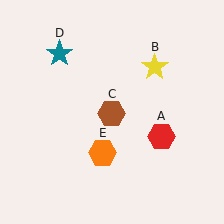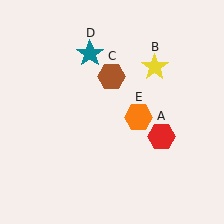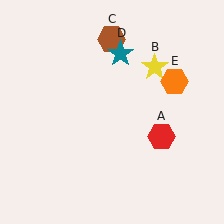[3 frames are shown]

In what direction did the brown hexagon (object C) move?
The brown hexagon (object C) moved up.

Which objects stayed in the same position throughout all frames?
Red hexagon (object A) and yellow star (object B) remained stationary.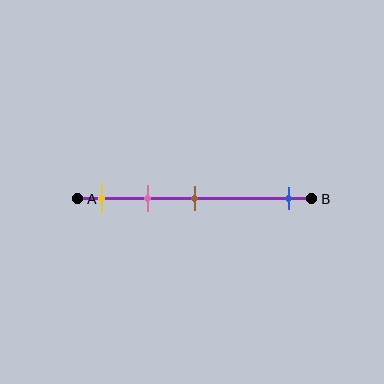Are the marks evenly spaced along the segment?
No, the marks are not evenly spaced.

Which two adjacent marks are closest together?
The yellow and pink marks are the closest adjacent pair.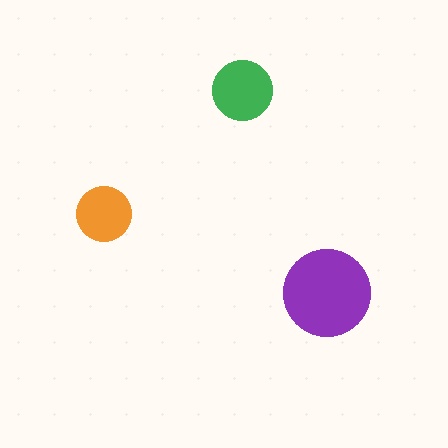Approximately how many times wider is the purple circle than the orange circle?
About 1.5 times wider.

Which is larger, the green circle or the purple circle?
The purple one.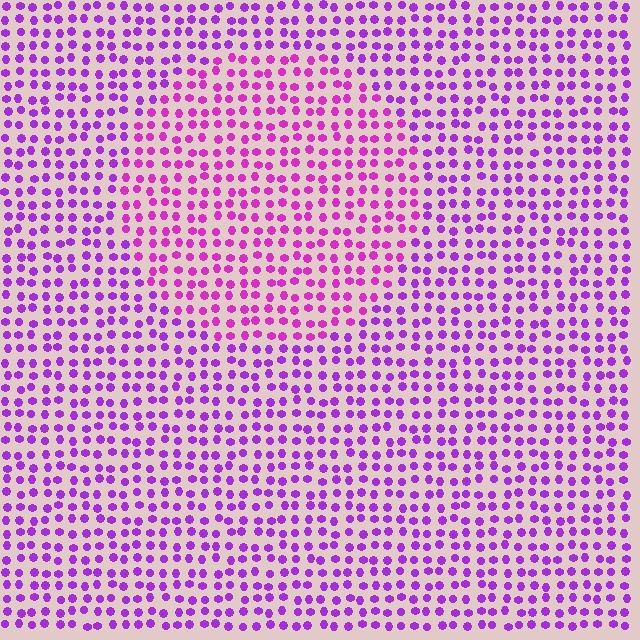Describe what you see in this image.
The image is filled with small purple elements in a uniform arrangement. A circle-shaped region is visible where the elements are tinted to a slightly different hue, forming a subtle color boundary.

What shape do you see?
I see a circle.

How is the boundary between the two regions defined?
The boundary is defined purely by a slight shift in hue (about 25 degrees). Spacing, size, and orientation are identical on both sides.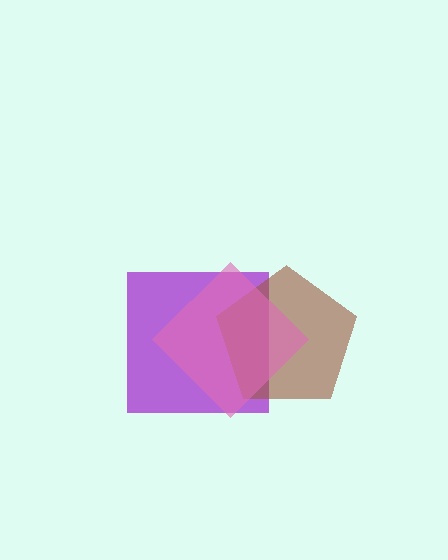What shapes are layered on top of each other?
The layered shapes are: a purple square, a brown pentagon, a pink diamond.